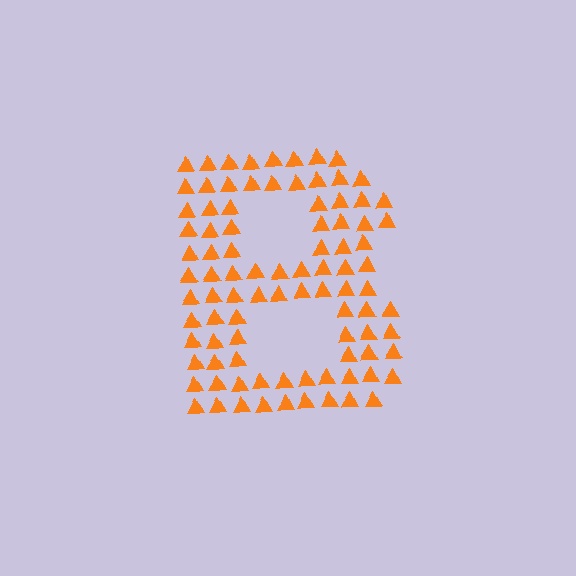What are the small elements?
The small elements are triangles.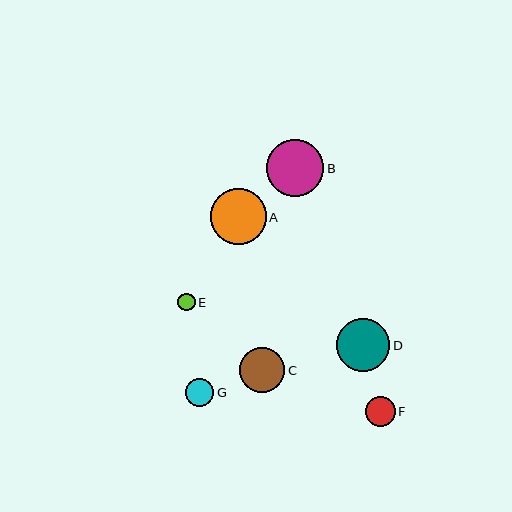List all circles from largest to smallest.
From largest to smallest: B, A, D, C, F, G, E.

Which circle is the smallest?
Circle E is the smallest with a size of approximately 17 pixels.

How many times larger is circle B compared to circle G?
Circle B is approximately 2.0 times the size of circle G.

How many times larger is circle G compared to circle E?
Circle G is approximately 1.7 times the size of circle E.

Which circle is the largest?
Circle B is the largest with a size of approximately 57 pixels.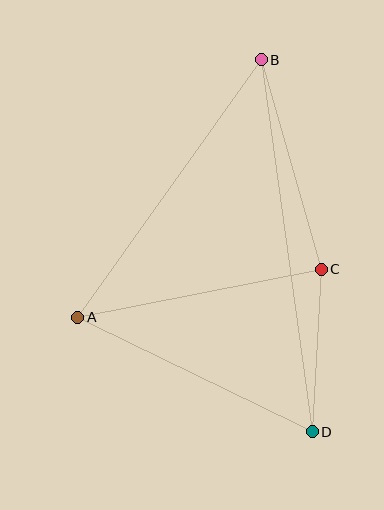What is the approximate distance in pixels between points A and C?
The distance between A and C is approximately 248 pixels.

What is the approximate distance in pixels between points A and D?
The distance between A and D is approximately 261 pixels.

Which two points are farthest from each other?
Points B and D are farthest from each other.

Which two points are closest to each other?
Points C and D are closest to each other.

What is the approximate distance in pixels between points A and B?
The distance between A and B is approximately 316 pixels.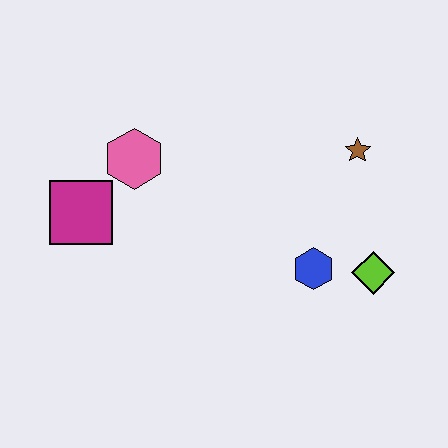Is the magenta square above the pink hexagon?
No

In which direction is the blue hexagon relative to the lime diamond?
The blue hexagon is to the left of the lime diamond.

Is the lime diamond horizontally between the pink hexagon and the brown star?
No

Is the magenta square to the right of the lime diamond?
No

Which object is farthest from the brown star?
The magenta square is farthest from the brown star.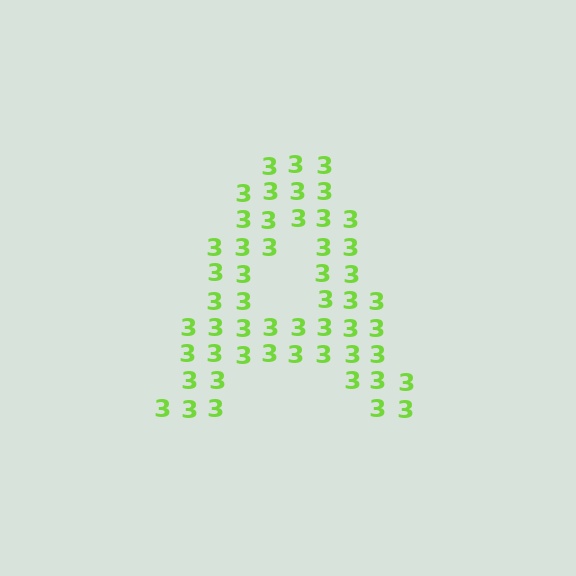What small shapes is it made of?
It is made of small digit 3's.